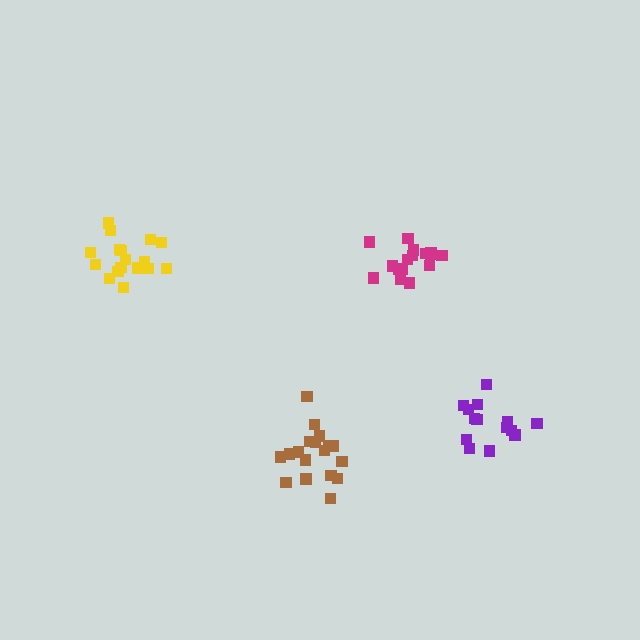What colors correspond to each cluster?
The clusters are colored: yellow, purple, brown, magenta.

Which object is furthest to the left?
The yellow cluster is leftmost.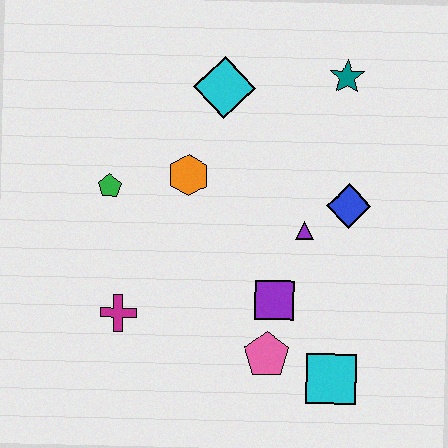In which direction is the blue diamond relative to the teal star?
The blue diamond is below the teal star.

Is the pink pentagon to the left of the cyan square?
Yes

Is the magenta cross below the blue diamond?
Yes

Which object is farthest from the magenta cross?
The teal star is farthest from the magenta cross.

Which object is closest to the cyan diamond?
The orange hexagon is closest to the cyan diamond.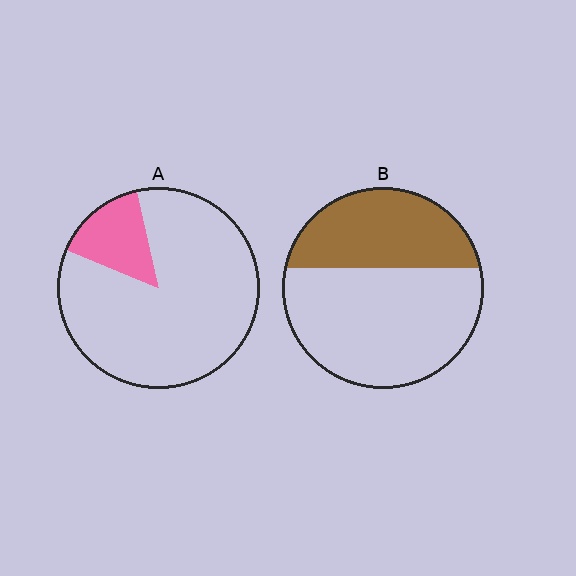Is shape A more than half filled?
No.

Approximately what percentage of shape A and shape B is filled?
A is approximately 15% and B is approximately 35%.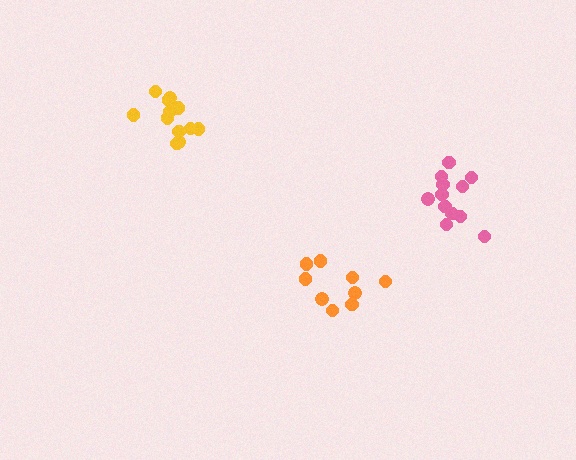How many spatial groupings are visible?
There are 3 spatial groupings.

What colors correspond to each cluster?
The clusters are colored: pink, yellow, orange.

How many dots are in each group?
Group 1: 12 dots, Group 2: 12 dots, Group 3: 9 dots (33 total).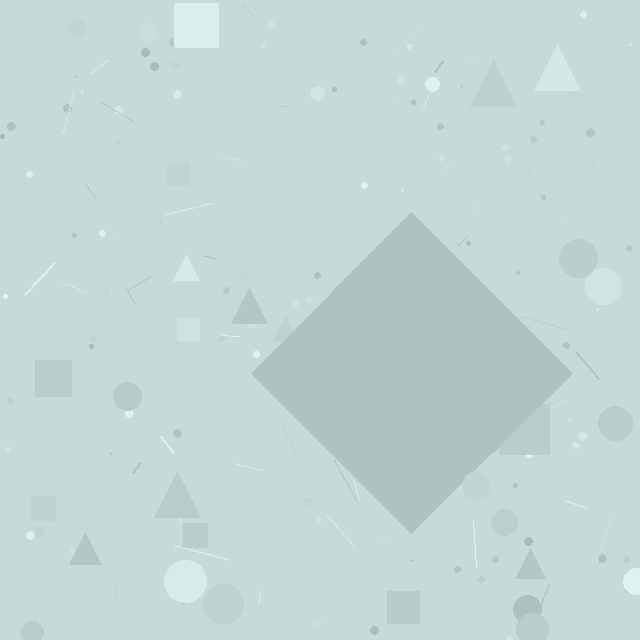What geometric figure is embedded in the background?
A diamond is embedded in the background.